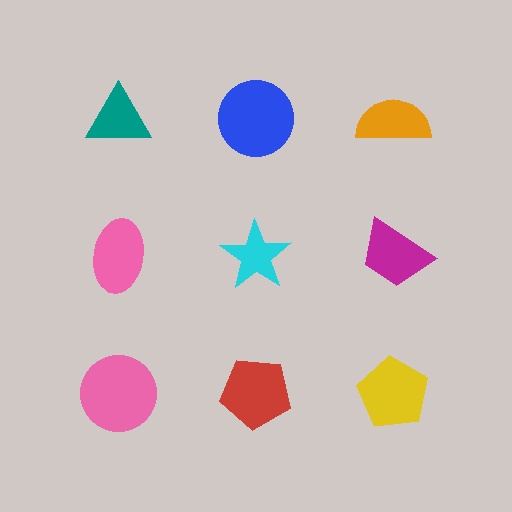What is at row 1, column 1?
A teal triangle.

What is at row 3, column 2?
A red pentagon.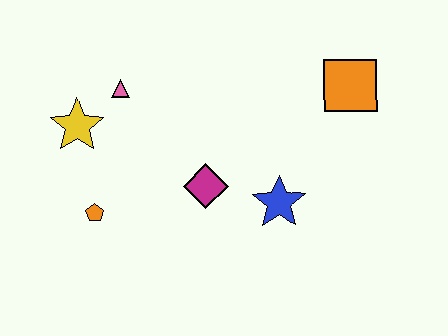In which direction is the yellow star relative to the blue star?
The yellow star is to the left of the blue star.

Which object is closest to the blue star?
The magenta diamond is closest to the blue star.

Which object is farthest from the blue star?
The yellow star is farthest from the blue star.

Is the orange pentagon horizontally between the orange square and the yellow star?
Yes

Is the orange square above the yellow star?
Yes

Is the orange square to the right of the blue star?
Yes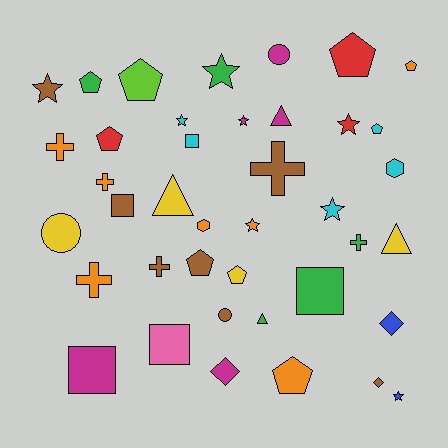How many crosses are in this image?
There are 6 crosses.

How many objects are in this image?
There are 40 objects.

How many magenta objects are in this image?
There are 5 magenta objects.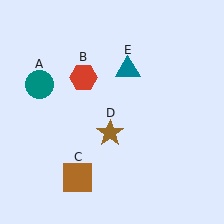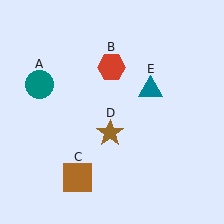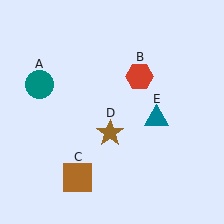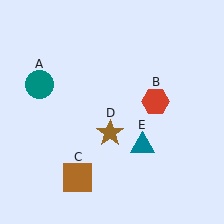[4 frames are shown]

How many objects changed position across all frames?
2 objects changed position: red hexagon (object B), teal triangle (object E).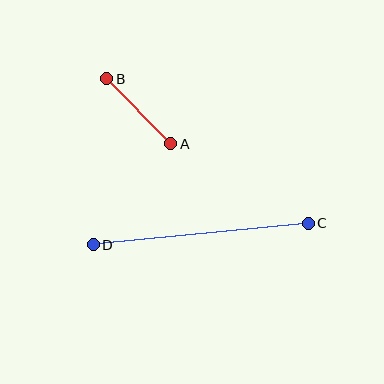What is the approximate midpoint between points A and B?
The midpoint is at approximately (139, 111) pixels.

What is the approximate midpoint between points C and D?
The midpoint is at approximately (201, 234) pixels.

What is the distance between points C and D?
The distance is approximately 216 pixels.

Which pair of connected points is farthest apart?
Points C and D are farthest apart.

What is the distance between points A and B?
The distance is approximately 91 pixels.